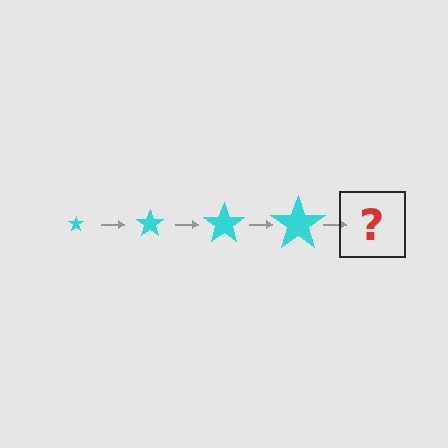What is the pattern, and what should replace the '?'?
The pattern is that the star gets progressively larger each step. The '?' should be a cyan star, larger than the previous one.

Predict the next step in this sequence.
The next step is a cyan star, larger than the previous one.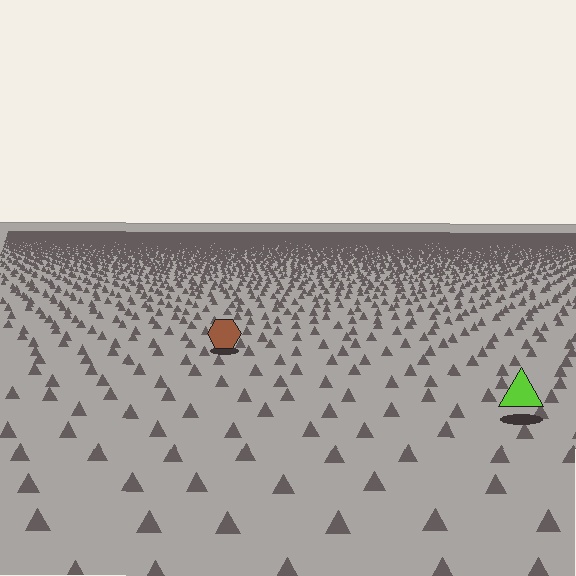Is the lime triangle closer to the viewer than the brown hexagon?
Yes. The lime triangle is closer — you can tell from the texture gradient: the ground texture is coarser near it.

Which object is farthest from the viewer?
The brown hexagon is farthest from the viewer. It appears smaller and the ground texture around it is denser.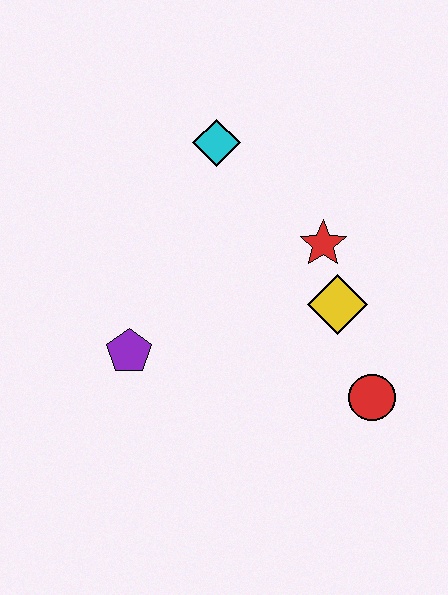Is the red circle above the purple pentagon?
No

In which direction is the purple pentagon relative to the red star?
The purple pentagon is to the left of the red star.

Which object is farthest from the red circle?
The cyan diamond is farthest from the red circle.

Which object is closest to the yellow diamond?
The red star is closest to the yellow diamond.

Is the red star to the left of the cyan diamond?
No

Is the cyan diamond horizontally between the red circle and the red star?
No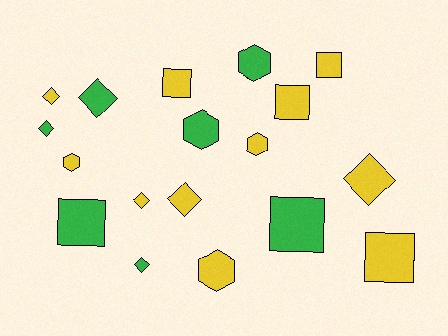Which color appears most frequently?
Yellow, with 11 objects.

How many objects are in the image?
There are 18 objects.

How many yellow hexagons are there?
There are 3 yellow hexagons.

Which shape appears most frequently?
Diamond, with 7 objects.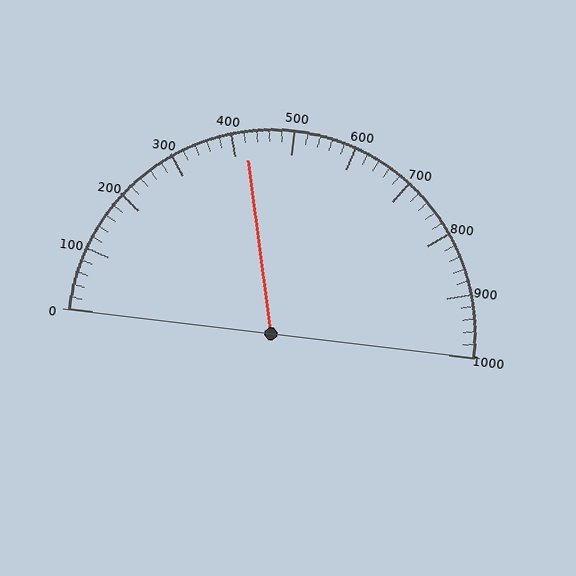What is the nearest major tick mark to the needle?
The nearest major tick mark is 400.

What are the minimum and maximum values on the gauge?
The gauge ranges from 0 to 1000.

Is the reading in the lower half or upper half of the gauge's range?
The reading is in the lower half of the range (0 to 1000).